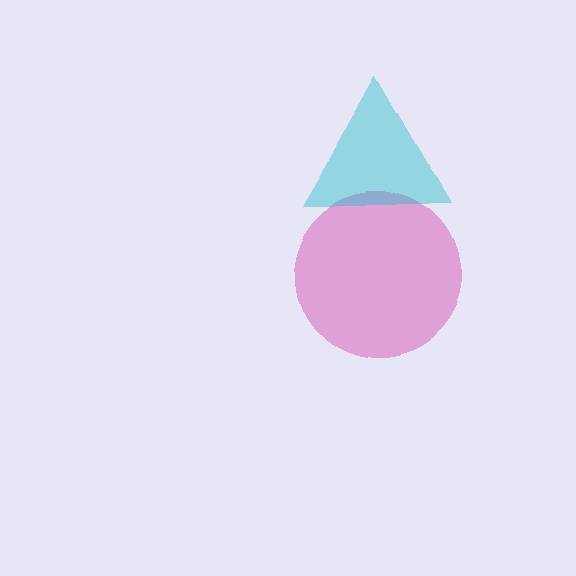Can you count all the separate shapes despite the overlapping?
Yes, there are 2 separate shapes.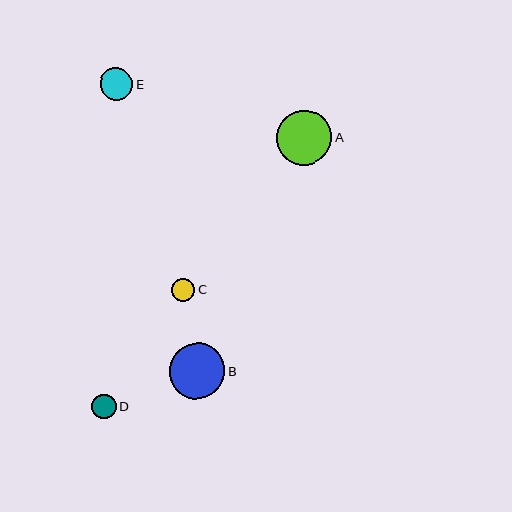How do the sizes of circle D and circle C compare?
Circle D and circle C are approximately the same size.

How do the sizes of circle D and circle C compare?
Circle D and circle C are approximately the same size.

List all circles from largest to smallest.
From largest to smallest: B, A, E, D, C.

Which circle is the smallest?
Circle C is the smallest with a size of approximately 23 pixels.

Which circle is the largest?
Circle B is the largest with a size of approximately 56 pixels.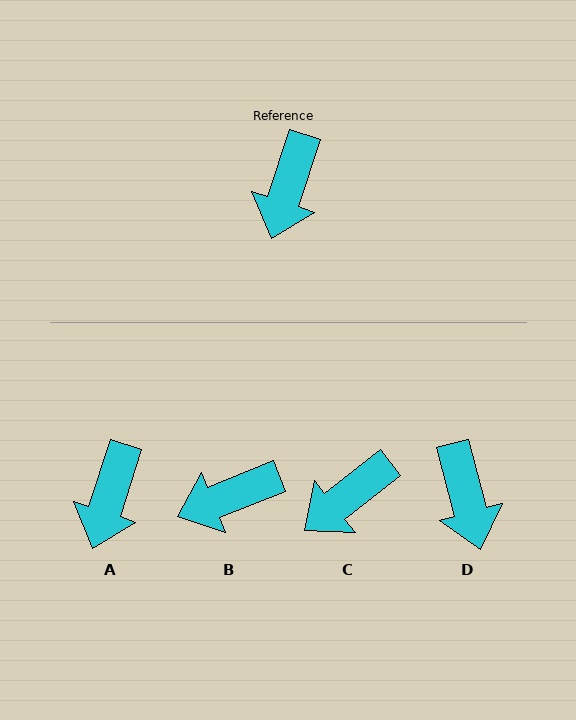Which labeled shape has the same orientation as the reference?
A.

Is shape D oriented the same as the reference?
No, it is off by about 33 degrees.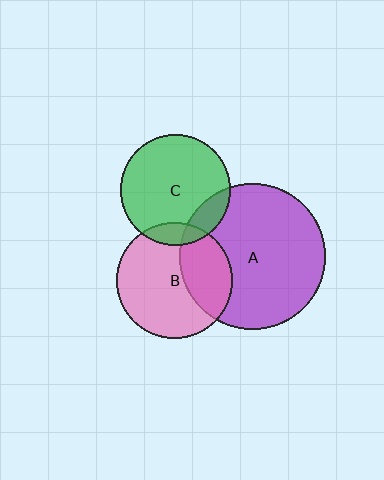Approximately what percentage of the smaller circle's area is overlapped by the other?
Approximately 10%.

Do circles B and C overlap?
Yes.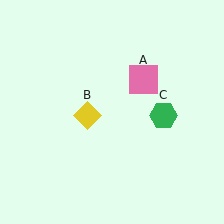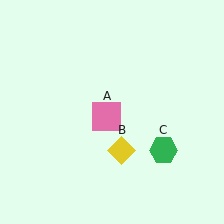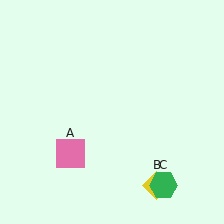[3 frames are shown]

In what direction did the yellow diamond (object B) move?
The yellow diamond (object B) moved down and to the right.